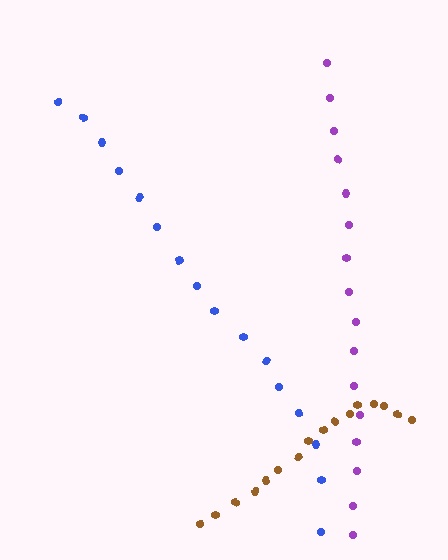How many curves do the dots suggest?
There are 3 distinct paths.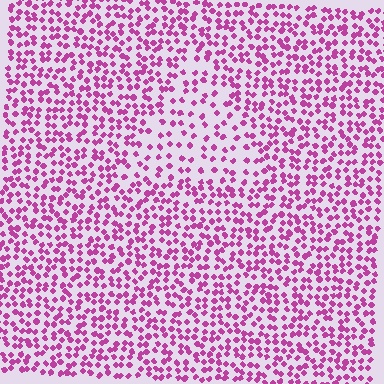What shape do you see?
I see a triangle.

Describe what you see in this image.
The image contains small magenta elements arranged at two different densities. A triangle-shaped region is visible where the elements are less densely packed than the surrounding area.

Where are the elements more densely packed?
The elements are more densely packed outside the triangle boundary.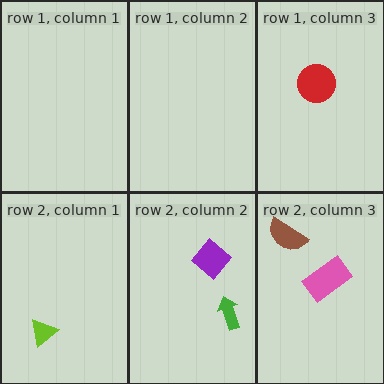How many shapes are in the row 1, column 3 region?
1.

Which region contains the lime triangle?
The row 2, column 1 region.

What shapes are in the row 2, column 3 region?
The pink rectangle, the brown semicircle.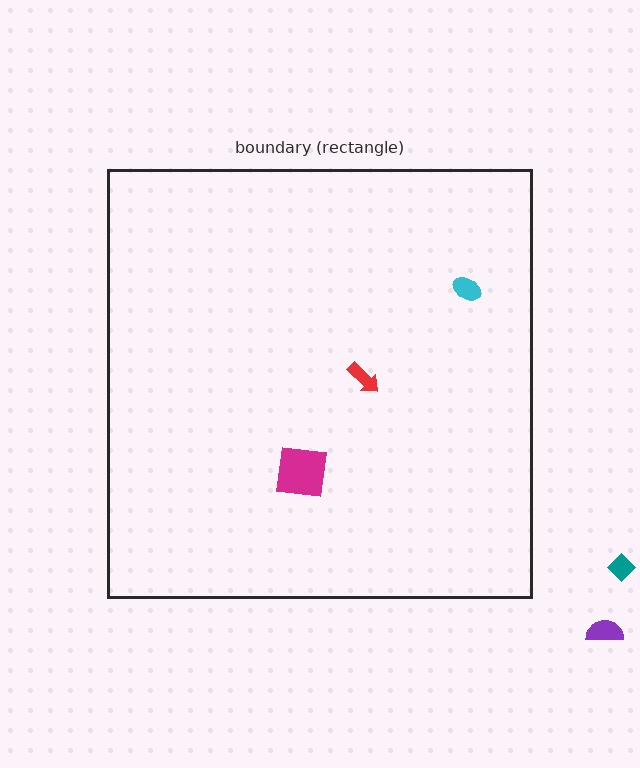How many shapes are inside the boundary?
3 inside, 2 outside.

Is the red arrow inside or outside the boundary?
Inside.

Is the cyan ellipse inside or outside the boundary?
Inside.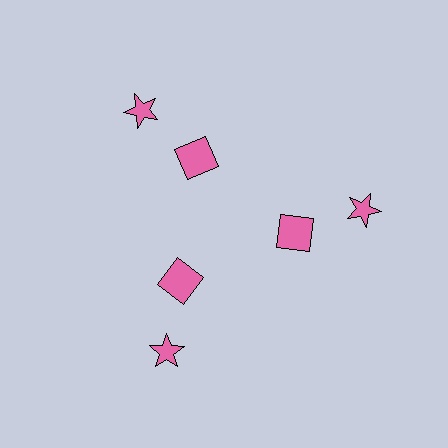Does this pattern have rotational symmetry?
Yes, this pattern has 3-fold rotational symmetry. It looks the same after rotating 120 degrees around the center.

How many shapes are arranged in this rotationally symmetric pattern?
There are 6 shapes, arranged in 3 groups of 2.